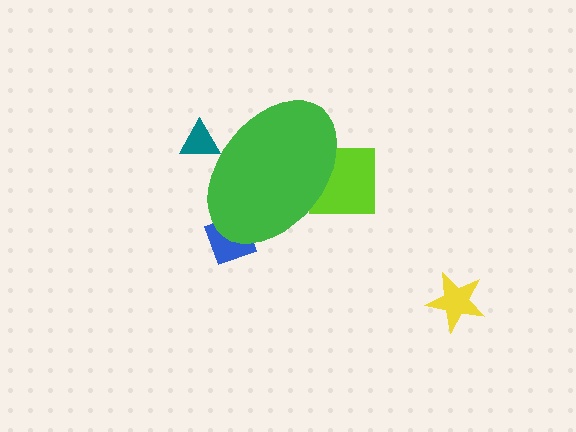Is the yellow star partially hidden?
No, the yellow star is fully visible.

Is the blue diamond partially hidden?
Yes, the blue diamond is partially hidden behind the green ellipse.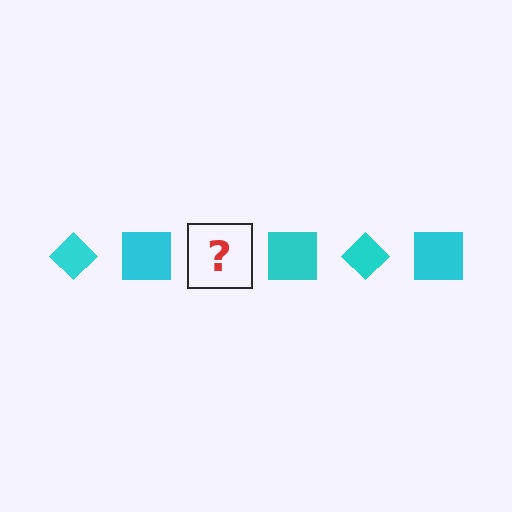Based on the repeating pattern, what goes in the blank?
The blank should be a cyan diamond.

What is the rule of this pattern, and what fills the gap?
The rule is that the pattern cycles through diamond, square shapes in cyan. The gap should be filled with a cyan diamond.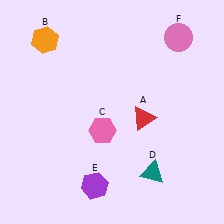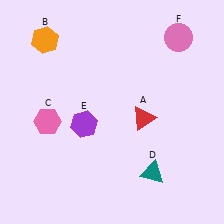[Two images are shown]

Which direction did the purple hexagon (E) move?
The purple hexagon (E) moved up.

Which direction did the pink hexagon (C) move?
The pink hexagon (C) moved left.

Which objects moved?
The objects that moved are: the pink hexagon (C), the purple hexagon (E).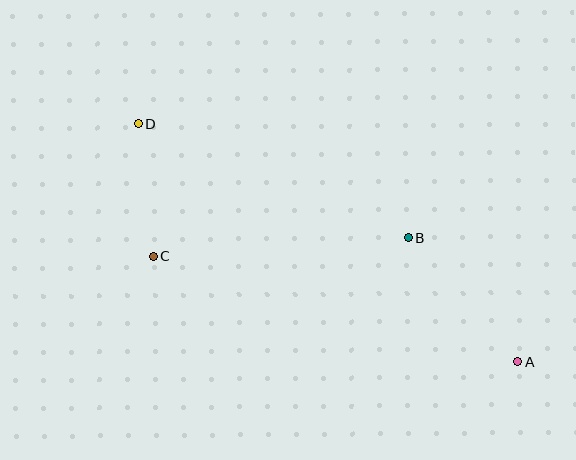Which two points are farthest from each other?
Points A and D are farthest from each other.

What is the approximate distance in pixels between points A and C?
The distance between A and C is approximately 379 pixels.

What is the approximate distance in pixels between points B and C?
The distance between B and C is approximately 255 pixels.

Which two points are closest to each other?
Points C and D are closest to each other.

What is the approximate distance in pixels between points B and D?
The distance between B and D is approximately 293 pixels.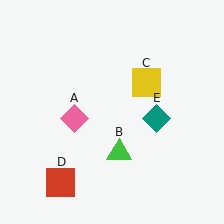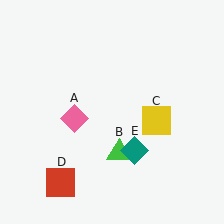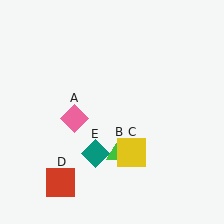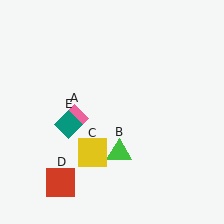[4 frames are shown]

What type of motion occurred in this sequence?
The yellow square (object C), teal diamond (object E) rotated clockwise around the center of the scene.